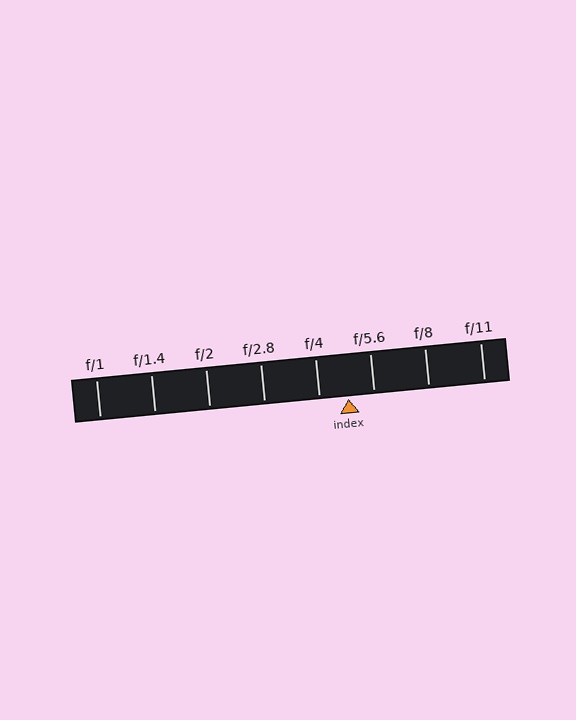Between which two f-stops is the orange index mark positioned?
The index mark is between f/4 and f/5.6.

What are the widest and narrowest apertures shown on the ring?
The widest aperture shown is f/1 and the narrowest is f/11.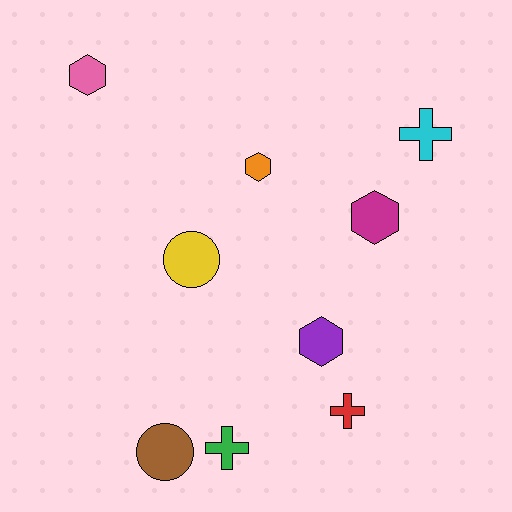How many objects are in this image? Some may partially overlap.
There are 9 objects.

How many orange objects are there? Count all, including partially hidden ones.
There is 1 orange object.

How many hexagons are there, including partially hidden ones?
There are 4 hexagons.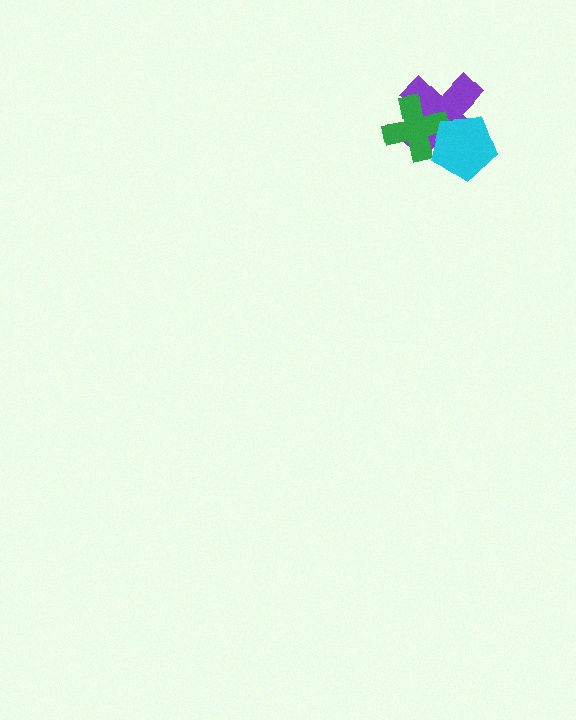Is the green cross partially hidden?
Yes, it is partially covered by another shape.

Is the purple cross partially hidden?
Yes, it is partially covered by another shape.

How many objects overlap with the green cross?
2 objects overlap with the green cross.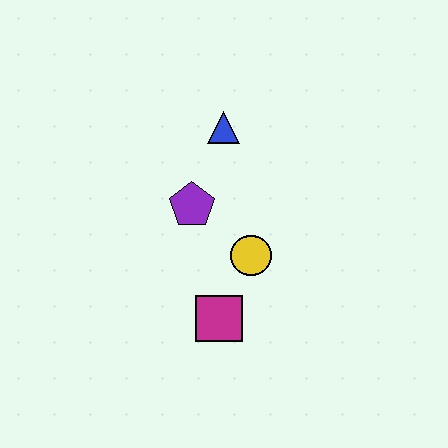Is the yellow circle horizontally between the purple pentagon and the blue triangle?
No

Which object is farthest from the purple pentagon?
The magenta square is farthest from the purple pentagon.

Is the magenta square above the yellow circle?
No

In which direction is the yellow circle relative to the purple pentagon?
The yellow circle is to the right of the purple pentagon.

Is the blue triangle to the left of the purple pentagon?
No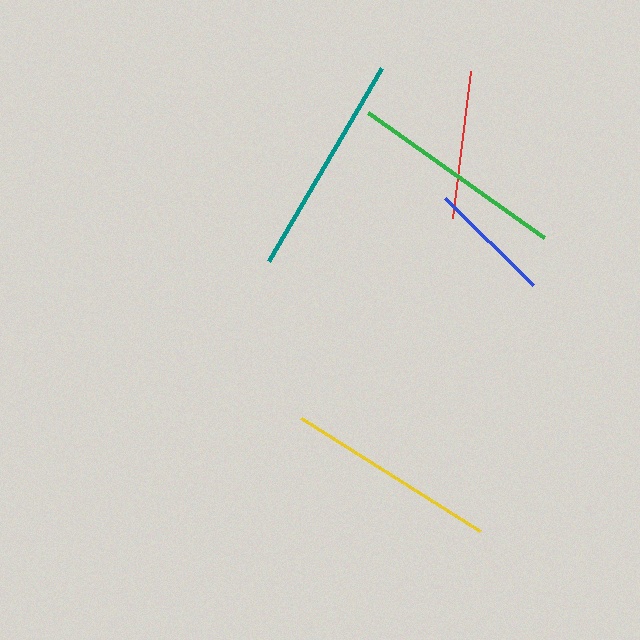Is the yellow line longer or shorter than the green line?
The green line is longer than the yellow line.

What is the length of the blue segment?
The blue segment is approximately 124 pixels long.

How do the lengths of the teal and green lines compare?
The teal and green lines are approximately the same length.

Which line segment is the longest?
The teal line is the longest at approximately 224 pixels.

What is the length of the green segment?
The green segment is approximately 216 pixels long.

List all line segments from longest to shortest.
From longest to shortest: teal, green, yellow, red, blue.